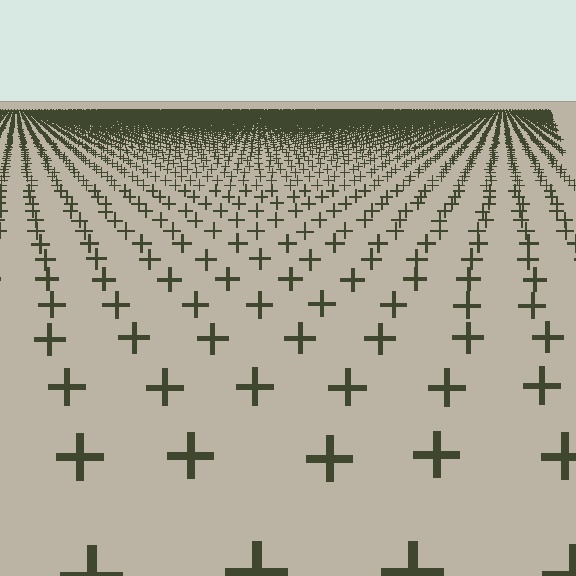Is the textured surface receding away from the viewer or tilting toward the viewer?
The surface is receding away from the viewer. Texture elements get smaller and denser toward the top.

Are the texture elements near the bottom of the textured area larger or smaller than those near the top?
Larger. Near the bottom, elements are closer to the viewer and appear at a bigger on-screen size.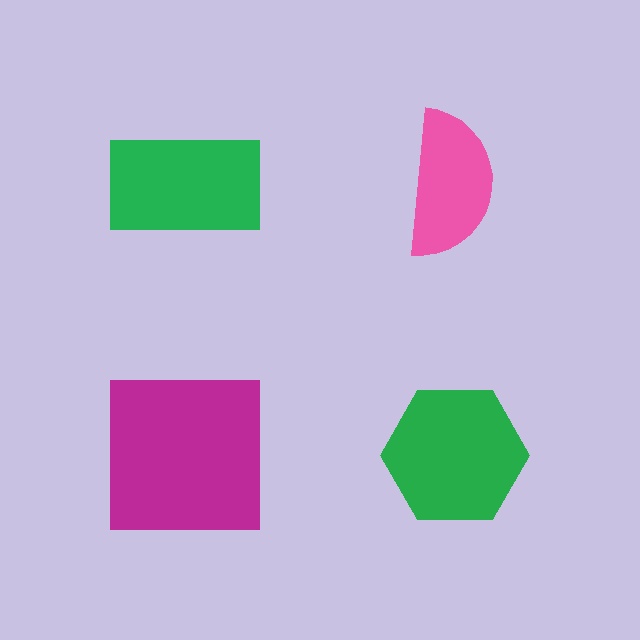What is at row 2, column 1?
A magenta square.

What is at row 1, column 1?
A green rectangle.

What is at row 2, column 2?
A green hexagon.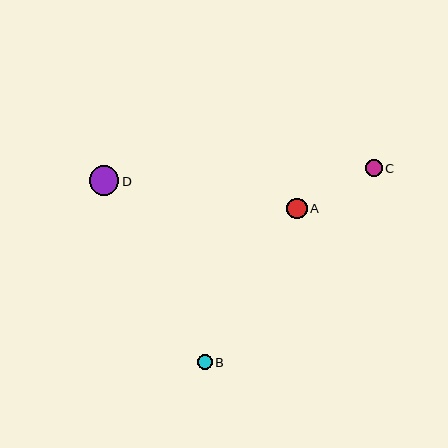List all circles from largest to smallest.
From largest to smallest: D, A, C, B.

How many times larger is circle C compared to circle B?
Circle C is approximately 1.1 times the size of circle B.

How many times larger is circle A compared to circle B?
Circle A is approximately 1.4 times the size of circle B.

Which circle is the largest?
Circle D is the largest with a size of approximately 29 pixels.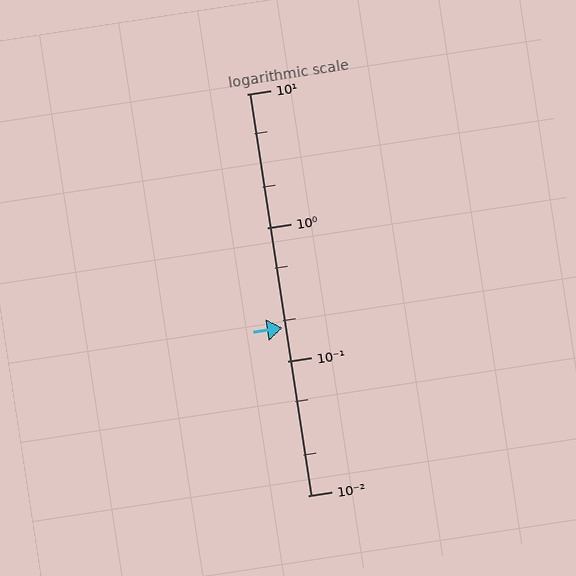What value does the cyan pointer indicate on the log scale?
The pointer indicates approximately 0.18.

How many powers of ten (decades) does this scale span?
The scale spans 3 decades, from 0.01 to 10.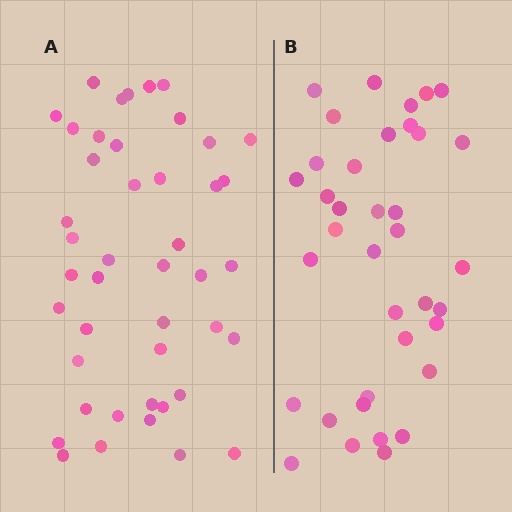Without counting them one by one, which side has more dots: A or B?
Region A (the left region) has more dots.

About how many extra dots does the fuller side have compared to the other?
Region A has roughly 8 or so more dots than region B.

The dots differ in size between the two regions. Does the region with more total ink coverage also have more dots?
No. Region B has more total ink coverage because its dots are larger, but region A actually contains more individual dots. Total area can be misleading — the number of items is what matters here.